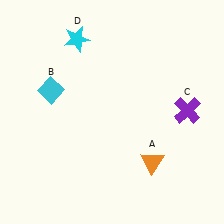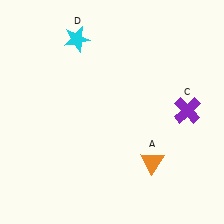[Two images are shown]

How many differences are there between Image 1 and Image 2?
There is 1 difference between the two images.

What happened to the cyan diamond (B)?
The cyan diamond (B) was removed in Image 2. It was in the top-left area of Image 1.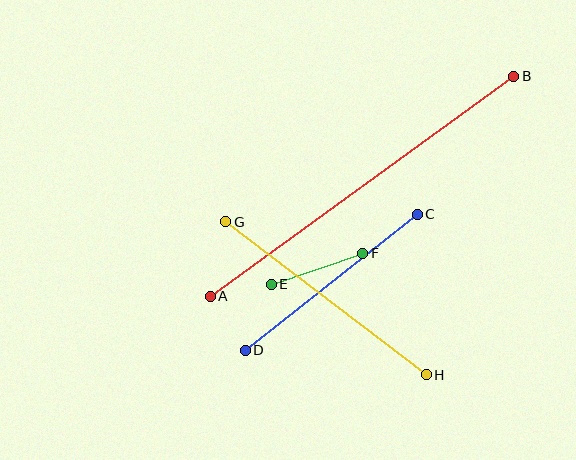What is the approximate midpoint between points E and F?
The midpoint is at approximately (317, 269) pixels.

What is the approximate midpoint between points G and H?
The midpoint is at approximately (326, 298) pixels.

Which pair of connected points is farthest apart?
Points A and B are farthest apart.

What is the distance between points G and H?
The distance is approximately 252 pixels.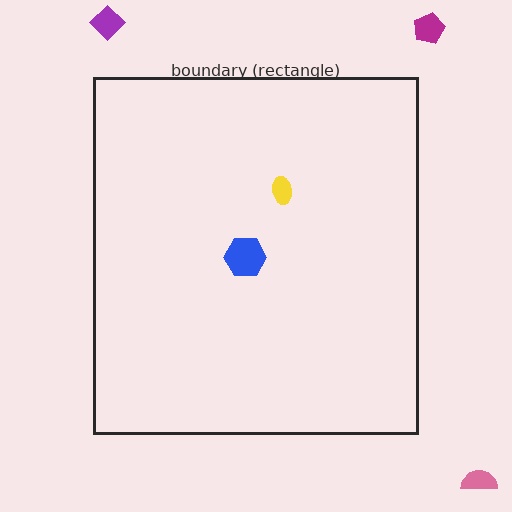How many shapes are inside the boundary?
2 inside, 3 outside.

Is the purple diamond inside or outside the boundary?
Outside.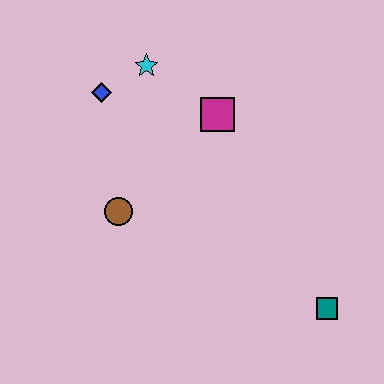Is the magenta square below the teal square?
No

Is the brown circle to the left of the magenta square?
Yes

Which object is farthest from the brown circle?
The teal square is farthest from the brown circle.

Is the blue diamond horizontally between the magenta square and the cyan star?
No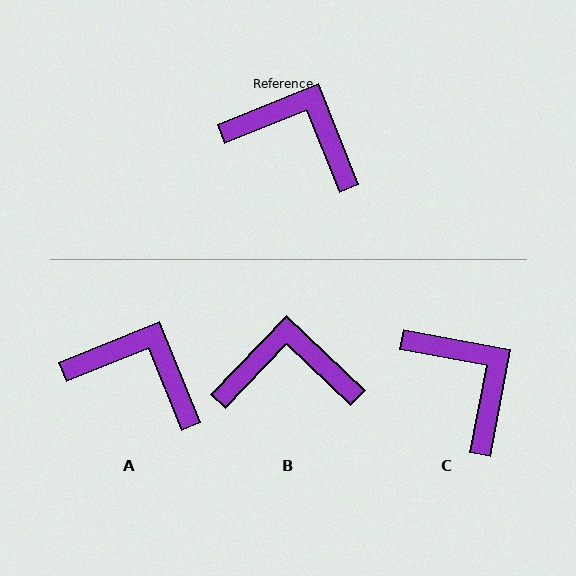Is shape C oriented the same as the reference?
No, it is off by about 33 degrees.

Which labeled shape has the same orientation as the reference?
A.